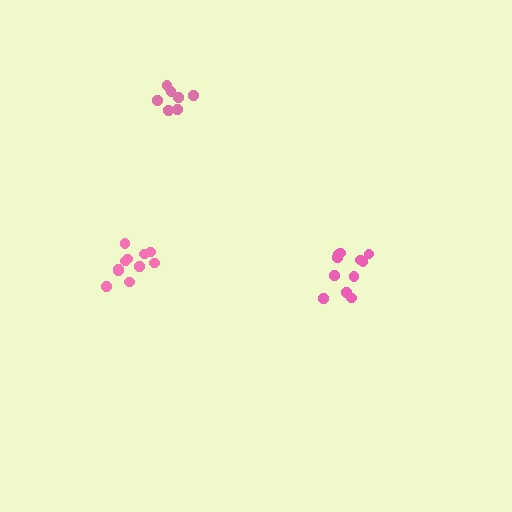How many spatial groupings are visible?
There are 3 spatial groupings.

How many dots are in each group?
Group 1: 11 dots, Group 2: 11 dots, Group 3: 7 dots (29 total).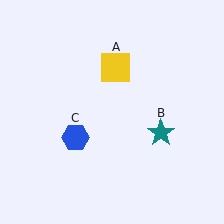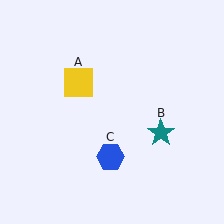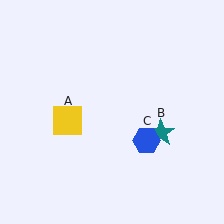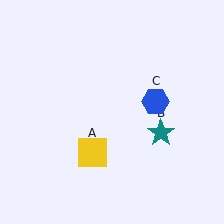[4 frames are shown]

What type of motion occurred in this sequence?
The yellow square (object A), blue hexagon (object C) rotated counterclockwise around the center of the scene.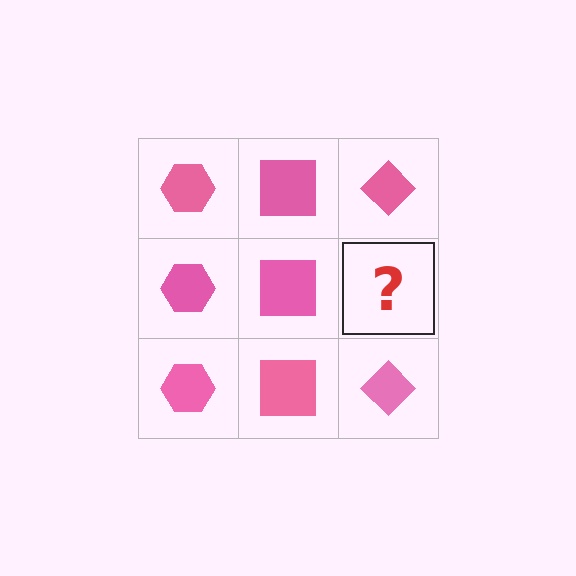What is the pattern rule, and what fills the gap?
The rule is that each column has a consistent shape. The gap should be filled with a pink diamond.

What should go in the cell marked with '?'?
The missing cell should contain a pink diamond.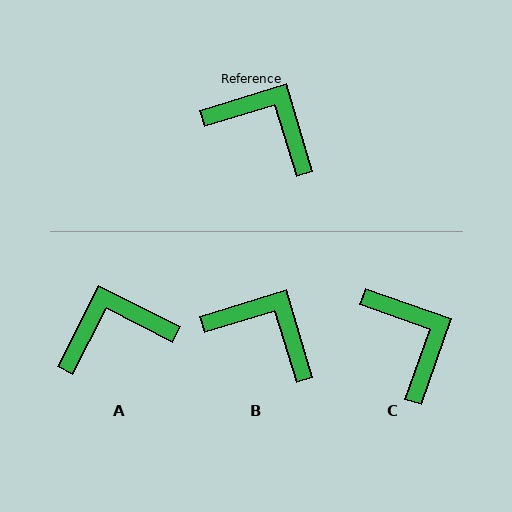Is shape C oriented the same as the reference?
No, it is off by about 36 degrees.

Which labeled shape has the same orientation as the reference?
B.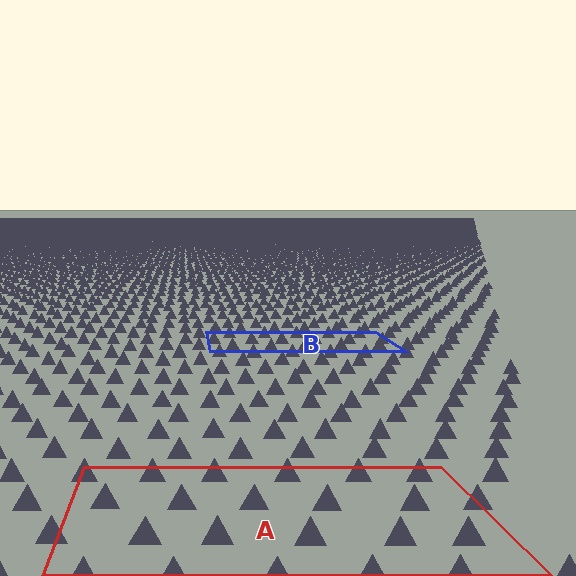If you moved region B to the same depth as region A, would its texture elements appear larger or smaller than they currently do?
They would appear larger. At a closer depth, the same texture elements are projected at a bigger on-screen size.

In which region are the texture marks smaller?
The texture marks are smaller in region B, because it is farther away.